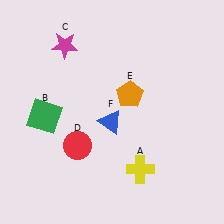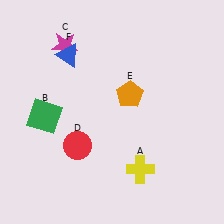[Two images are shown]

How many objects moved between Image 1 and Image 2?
1 object moved between the two images.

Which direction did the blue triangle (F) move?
The blue triangle (F) moved up.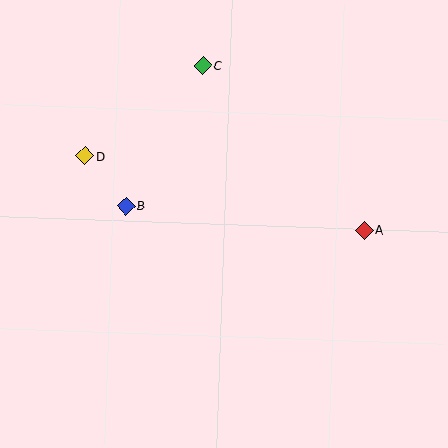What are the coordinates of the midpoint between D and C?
The midpoint between D and C is at (144, 111).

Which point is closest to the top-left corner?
Point D is closest to the top-left corner.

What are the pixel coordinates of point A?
Point A is at (364, 230).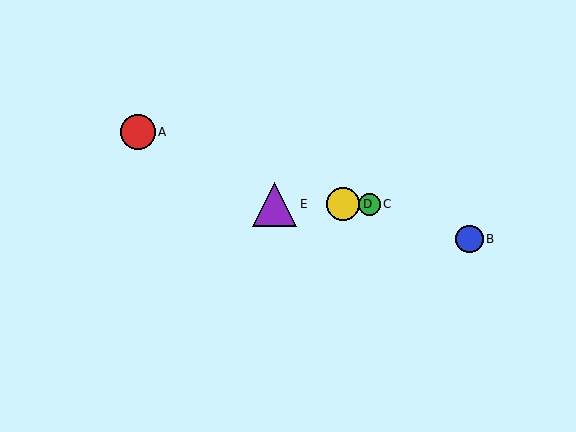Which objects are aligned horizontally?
Objects C, D, E are aligned horizontally.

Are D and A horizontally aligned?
No, D is at y≈204 and A is at y≈132.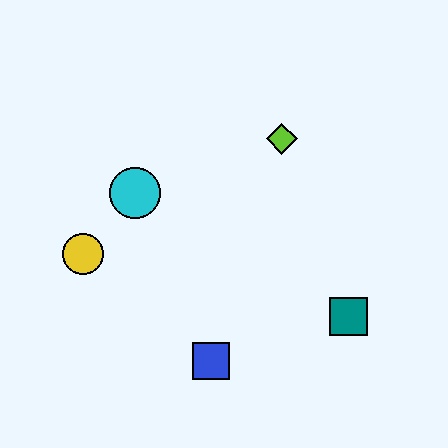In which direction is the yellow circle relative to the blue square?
The yellow circle is to the left of the blue square.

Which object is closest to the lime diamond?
The cyan circle is closest to the lime diamond.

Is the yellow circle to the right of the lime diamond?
No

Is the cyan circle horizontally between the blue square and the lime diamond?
No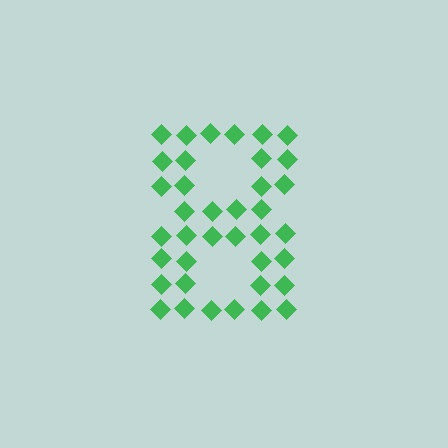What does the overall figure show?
The overall figure shows the digit 8.